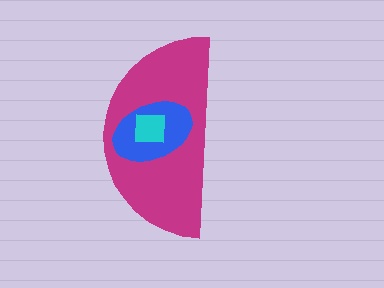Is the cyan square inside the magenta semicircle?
Yes.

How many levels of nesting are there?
3.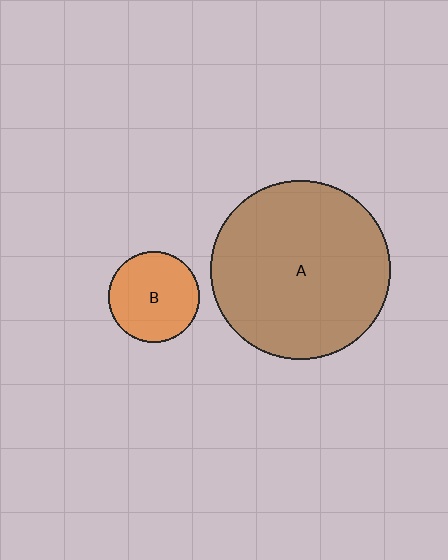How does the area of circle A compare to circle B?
Approximately 3.9 times.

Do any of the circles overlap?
No, none of the circles overlap.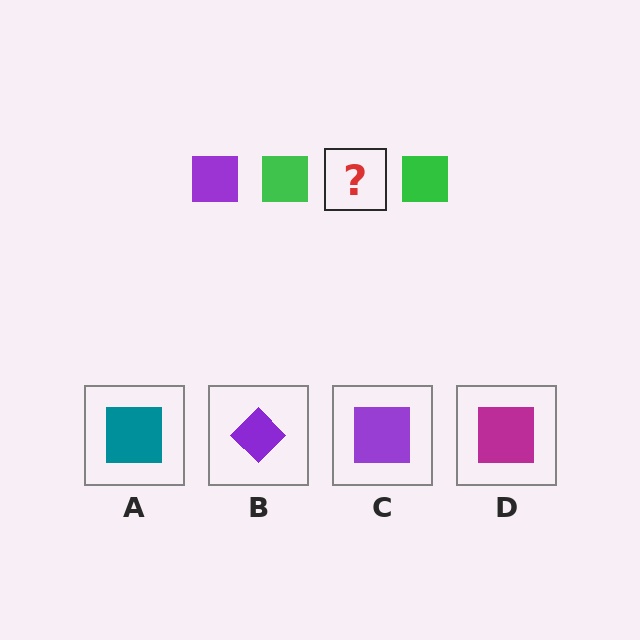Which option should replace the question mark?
Option C.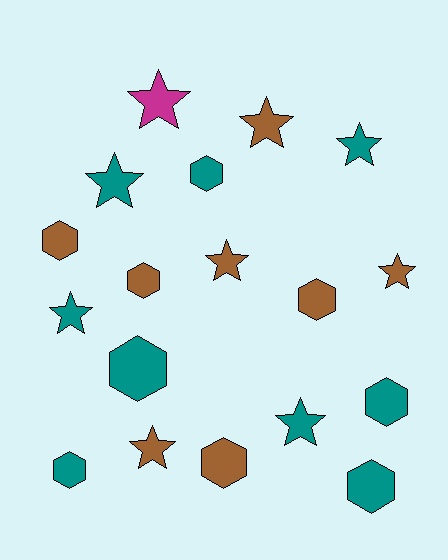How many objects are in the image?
There are 18 objects.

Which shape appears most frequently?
Hexagon, with 9 objects.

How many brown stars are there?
There are 4 brown stars.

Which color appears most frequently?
Teal, with 9 objects.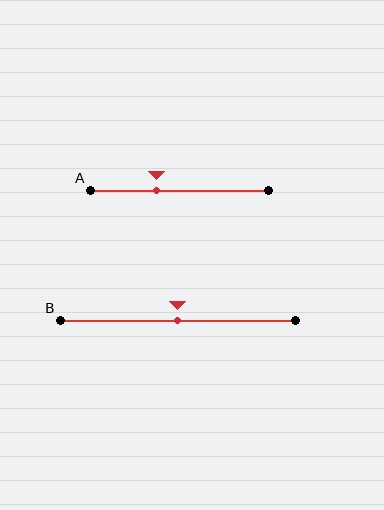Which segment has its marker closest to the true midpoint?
Segment B has its marker closest to the true midpoint.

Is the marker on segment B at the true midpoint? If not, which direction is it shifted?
Yes, the marker on segment B is at the true midpoint.